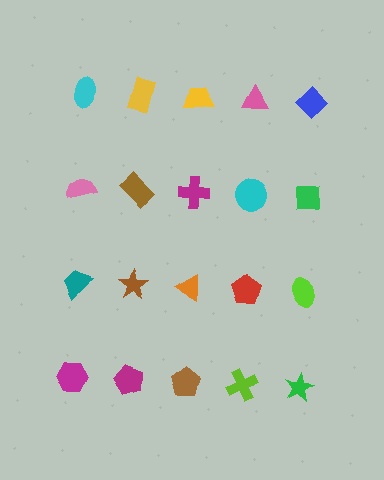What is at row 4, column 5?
A green star.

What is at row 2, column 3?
A magenta cross.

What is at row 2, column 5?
A green square.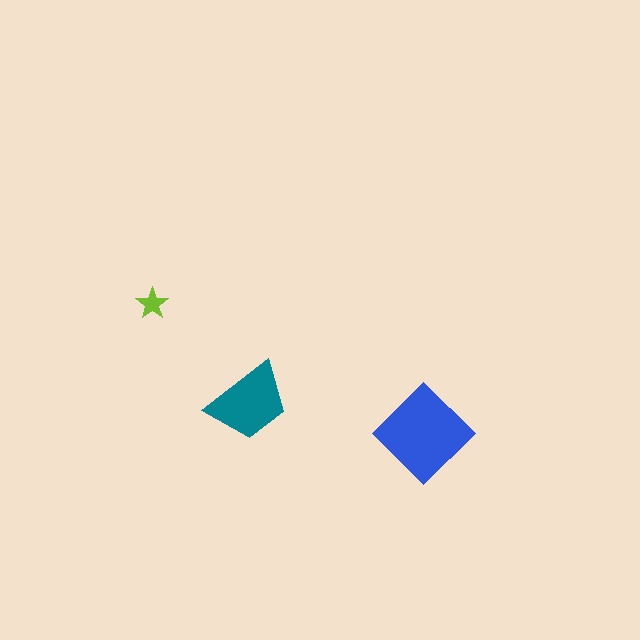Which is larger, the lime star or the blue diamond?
The blue diamond.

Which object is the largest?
The blue diamond.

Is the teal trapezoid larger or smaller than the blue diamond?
Smaller.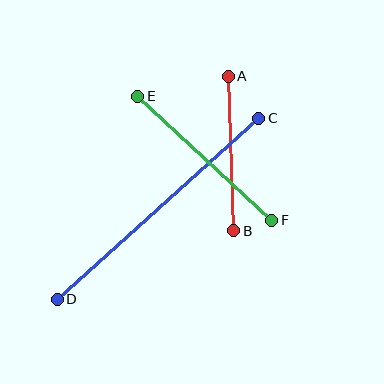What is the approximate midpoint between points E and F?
The midpoint is at approximately (205, 158) pixels.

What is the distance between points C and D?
The distance is approximately 271 pixels.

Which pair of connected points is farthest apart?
Points C and D are farthest apart.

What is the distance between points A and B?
The distance is approximately 154 pixels.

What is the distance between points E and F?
The distance is approximately 183 pixels.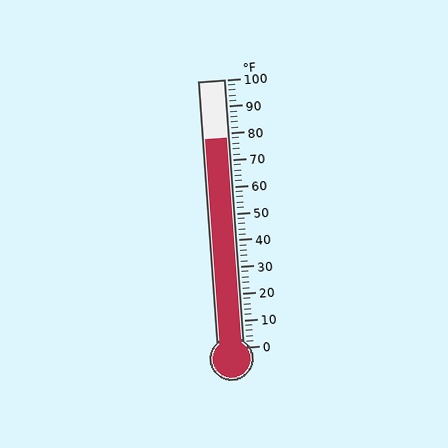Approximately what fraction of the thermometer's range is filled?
The thermometer is filled to approximately 80% of its range.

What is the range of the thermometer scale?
The thermometer scale ranges from 0°F to 100°F.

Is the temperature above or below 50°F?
The temperature is above 50°F.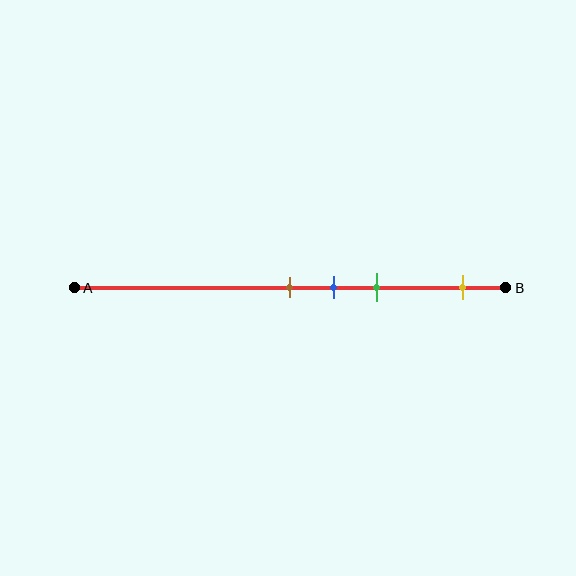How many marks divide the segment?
There are 4 marks dividing the segment.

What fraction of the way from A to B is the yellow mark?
The yellow mark is approximately 90% (0.9) of the way from A to B.